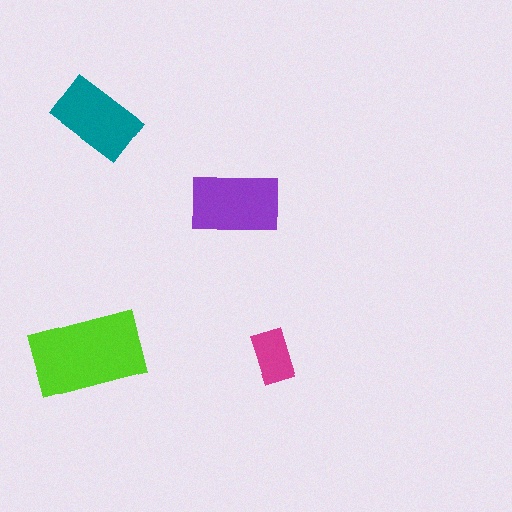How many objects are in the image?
There are 4 objects in the image.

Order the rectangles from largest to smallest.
the lime one, the purple one, the teal one, the magenta one.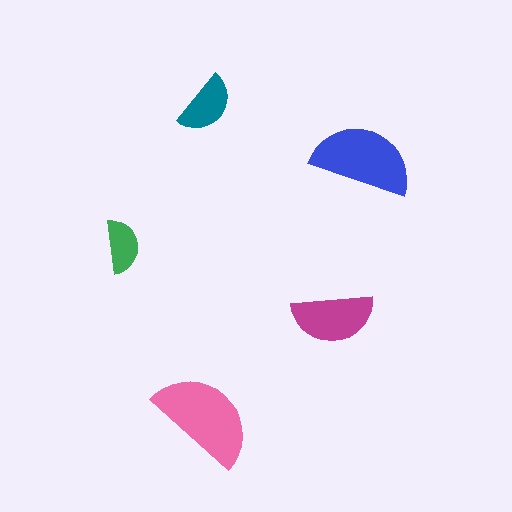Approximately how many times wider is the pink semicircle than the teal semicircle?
About 1.5 times wider.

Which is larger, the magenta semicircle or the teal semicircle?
The magenta one.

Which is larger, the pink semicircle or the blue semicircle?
The pink one.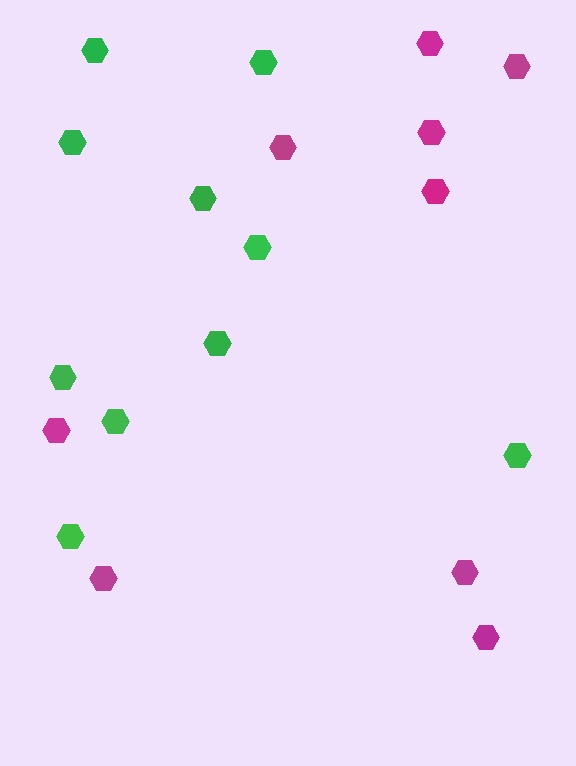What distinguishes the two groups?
There are 2 groups: one group of magenta hexagons (9) and one group of green hexagons (10).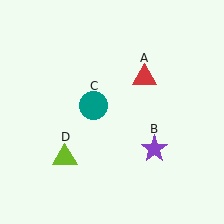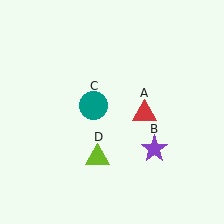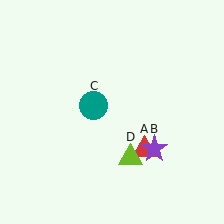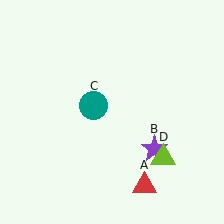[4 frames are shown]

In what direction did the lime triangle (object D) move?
The lime triangle (object D) moved right.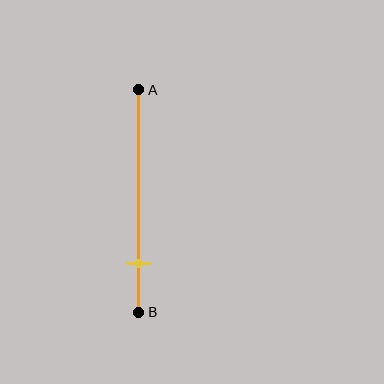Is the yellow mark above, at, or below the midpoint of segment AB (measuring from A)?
The yellow mark is below the midpoint of segment AB.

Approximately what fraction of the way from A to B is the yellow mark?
The yellow mark is approximately 80% of the way from A to B.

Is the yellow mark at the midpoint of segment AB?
No, the mark is at about 80% from A, not at the 50% midpoint.